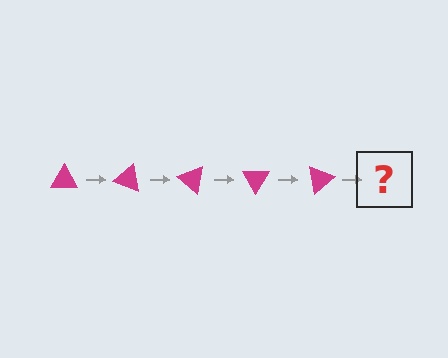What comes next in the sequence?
The next element should be a magenta triangle rotated 100 degrees.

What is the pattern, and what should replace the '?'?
The pattern is that the triangle rotates 20 degrees each step. The '?' should be a magenta triangle rotated 100 degrees.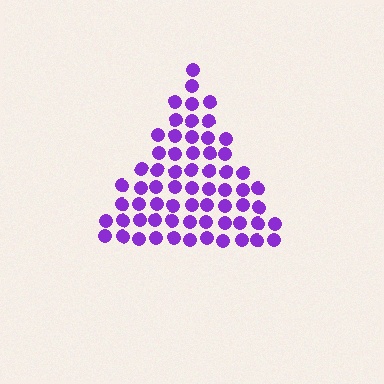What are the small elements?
The small elements are circles.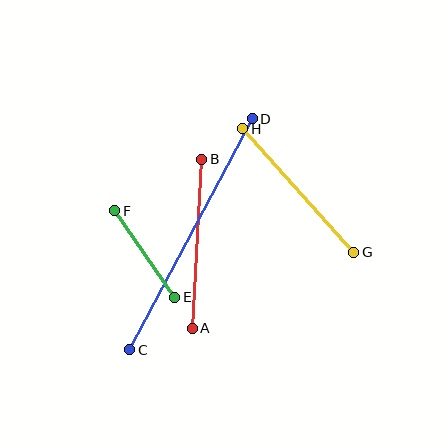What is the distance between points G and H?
The distance is approximately 166 pixels.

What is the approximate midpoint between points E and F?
The midpoint is at approximately (145, 254) pixels.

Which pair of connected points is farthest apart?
Points C and D are farthest apart.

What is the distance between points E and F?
The distance is approximately 105 pixels.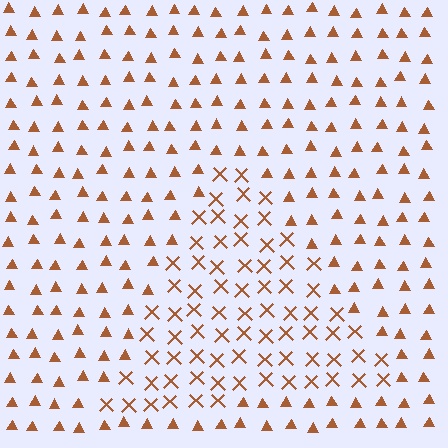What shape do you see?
I see a triangle.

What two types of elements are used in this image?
The image uses X marks inside the triangle region and triangles outside it.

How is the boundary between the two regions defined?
The boundary is defined by a change in element shape: X marks inside vs. triangles outside. All elements share the same color and spacing.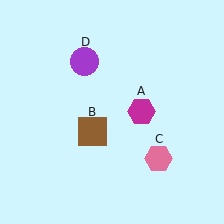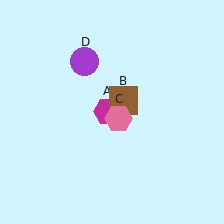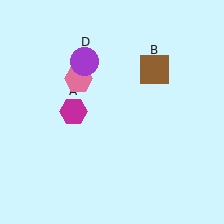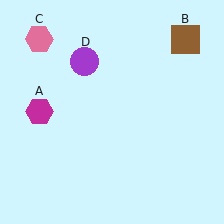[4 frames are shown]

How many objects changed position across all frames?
3 objects changed position: magenta hexagon (object A), brown square (object B), pink hexagon (object C).